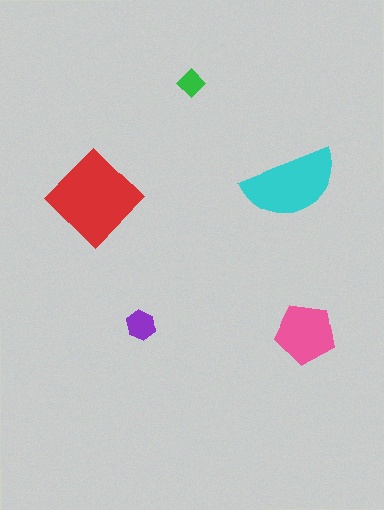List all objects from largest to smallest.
The red diamond, the cyan semicircle, the pink pentagon, the purple hexagon, the green diamond.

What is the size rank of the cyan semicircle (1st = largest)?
2nd.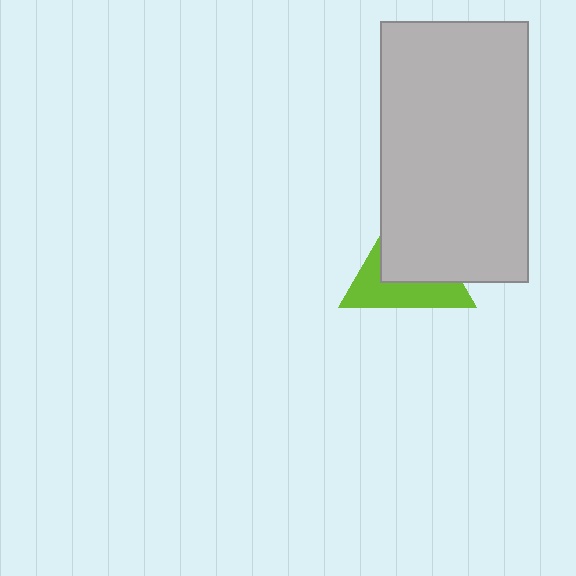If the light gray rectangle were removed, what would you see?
You would see the complete lime triangle.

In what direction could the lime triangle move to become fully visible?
The lime triangle could move toward the lower-left. That would shift it out from behind the light gray rectangle entirely.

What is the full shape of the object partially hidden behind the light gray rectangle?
The partially hidden object is a lime triangle.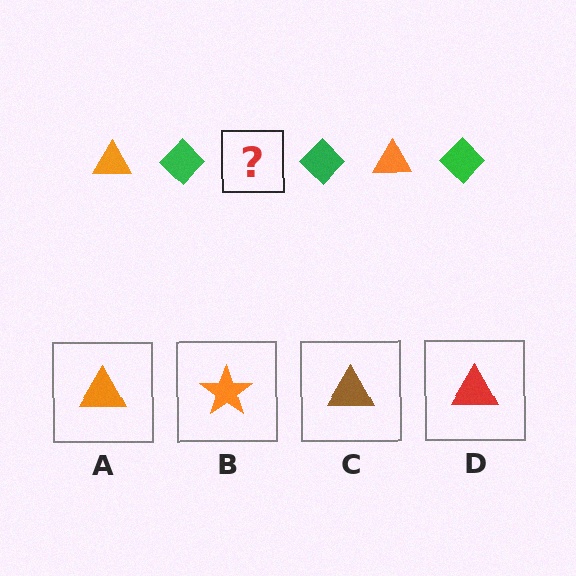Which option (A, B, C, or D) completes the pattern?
A.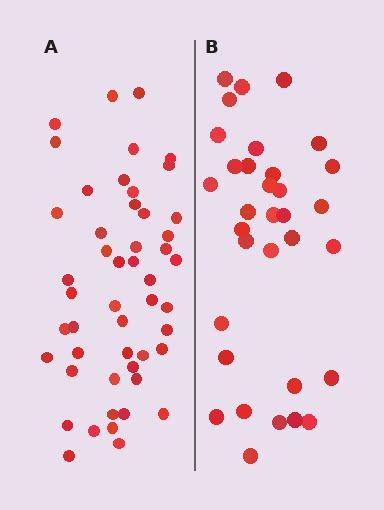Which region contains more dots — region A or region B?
Region A (the left region) has more dots.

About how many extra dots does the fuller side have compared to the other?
Region A has approximately 15 more dots than region B.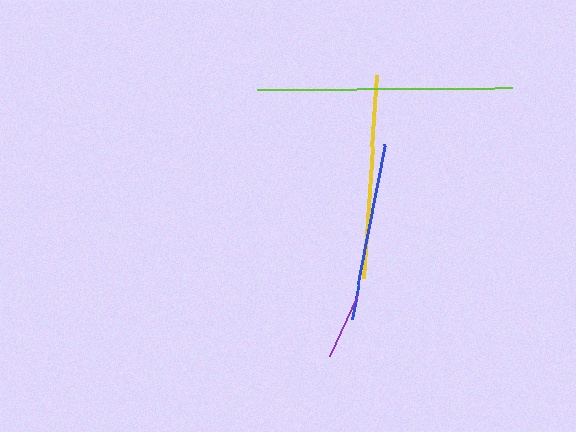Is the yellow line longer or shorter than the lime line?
The lime line is longer than the yellow line.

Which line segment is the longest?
The lime line is the longest at approximately 255 pixels.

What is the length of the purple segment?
The purple segment is approximately 67 pixels long.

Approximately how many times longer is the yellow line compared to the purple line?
The yellow line is approximately 3.0 times the length of the purple line.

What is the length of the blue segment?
The blue segment is approximately 178 pixels long.